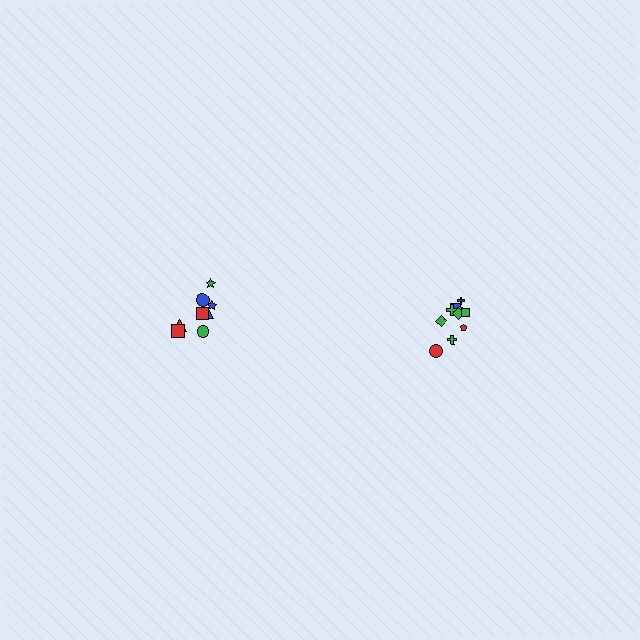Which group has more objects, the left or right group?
The right group.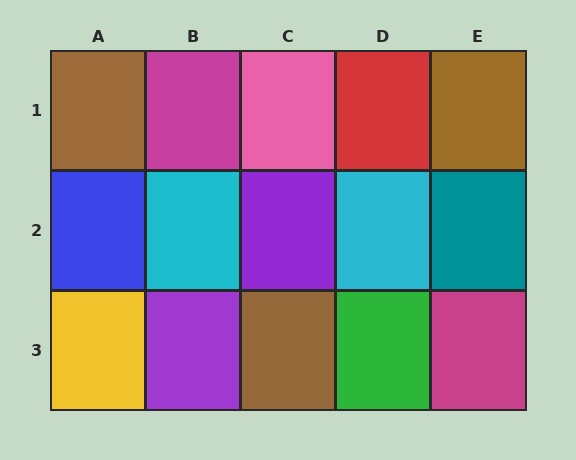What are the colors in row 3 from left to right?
Yellow, purple, brown, green, magenta.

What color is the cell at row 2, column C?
Purple.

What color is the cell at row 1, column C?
Pink.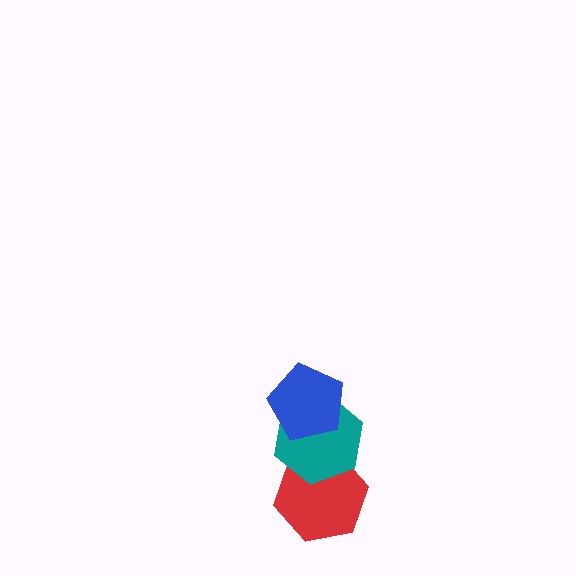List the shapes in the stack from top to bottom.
From top to bottom: the blue pentagon, the teal hexagon, the red hexagon.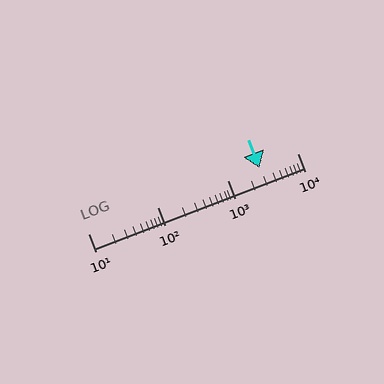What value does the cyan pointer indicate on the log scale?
The pointer indicates approximately 2900.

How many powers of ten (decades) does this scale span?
The scale spans 3 decades, from 10 to 10000.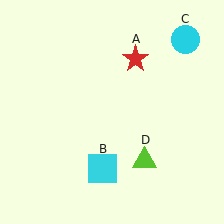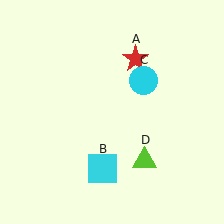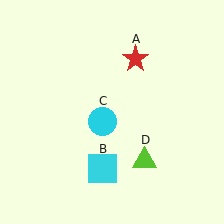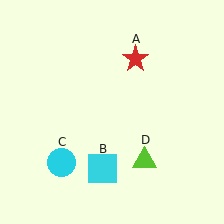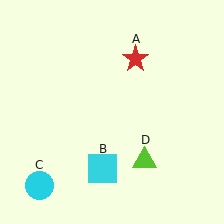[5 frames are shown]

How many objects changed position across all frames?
1 object changed position: cyan circle (object C).